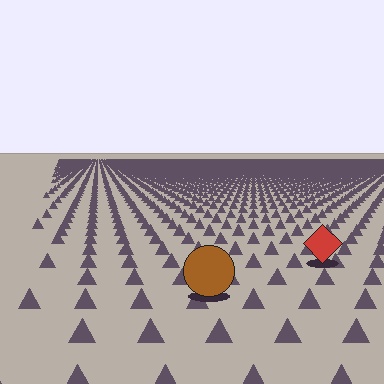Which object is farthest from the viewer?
The red diamond is farthest from the viewer. It appears smaller and the ground texture around it is denser.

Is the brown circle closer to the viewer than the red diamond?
Yes. The brown circle is closer — you can tell from the texture gradient: the ground texture is coarser near it.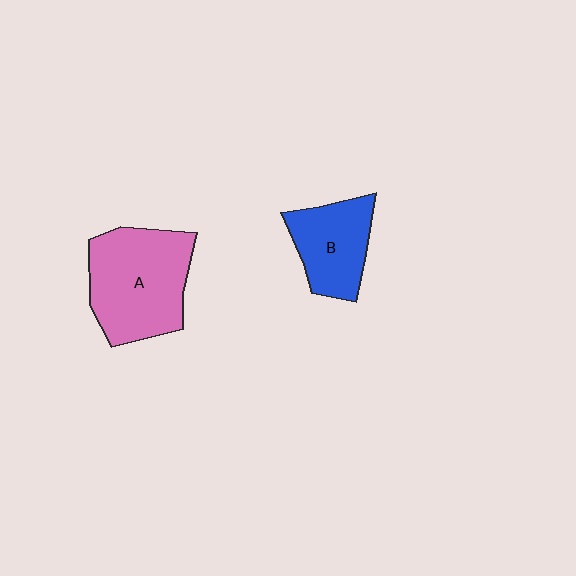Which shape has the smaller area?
Shape B (blue).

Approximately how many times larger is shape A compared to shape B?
Approximately 1.6 times.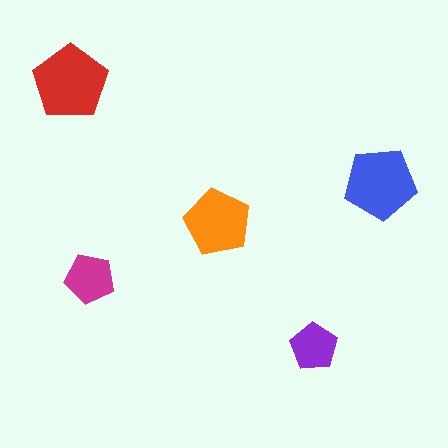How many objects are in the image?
There are 5 objects in the image.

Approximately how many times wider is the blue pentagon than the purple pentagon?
About 1.5 times wider.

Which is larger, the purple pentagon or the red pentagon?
The red one.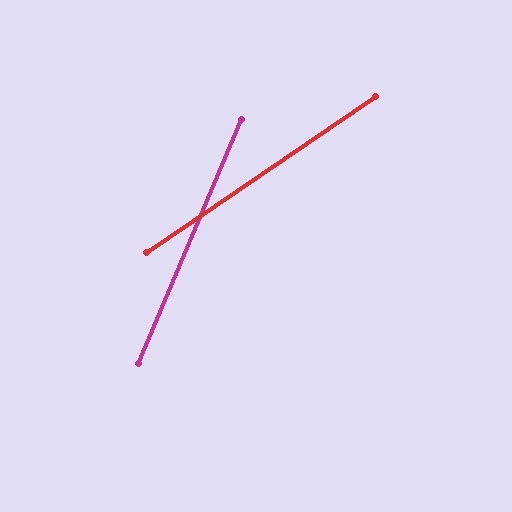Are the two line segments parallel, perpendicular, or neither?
Neither parallel nor perpendicular — they differ by about 33°.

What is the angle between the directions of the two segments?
Approximately 33 degrees.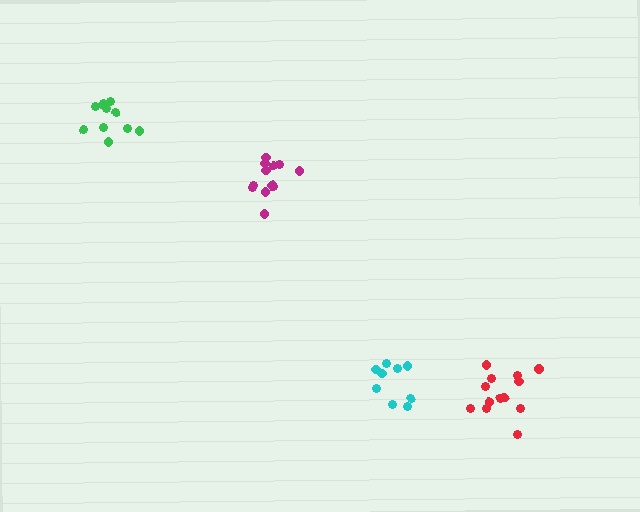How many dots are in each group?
Group 1: 11 dots, Group 2: 9 dots, Group 3: 13 dots, Group 4: 12 dots (45 total).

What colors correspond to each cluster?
The clusters are colored: green, cyan, red, magenta.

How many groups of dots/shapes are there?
There are 4 groups.